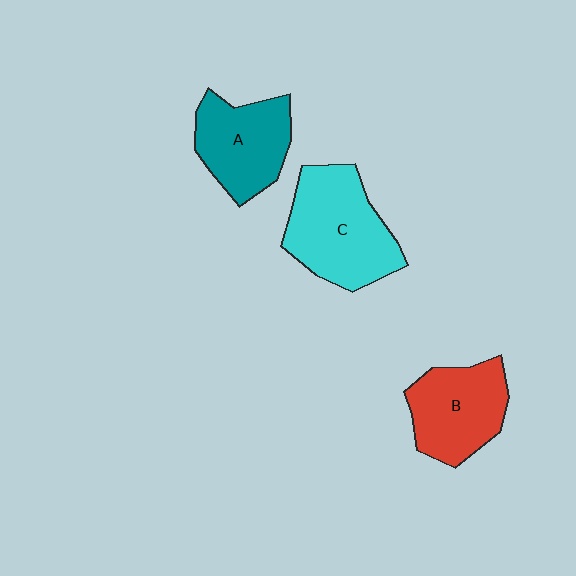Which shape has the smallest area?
Shape A (teal).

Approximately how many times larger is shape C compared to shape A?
Approximately 1.3 times.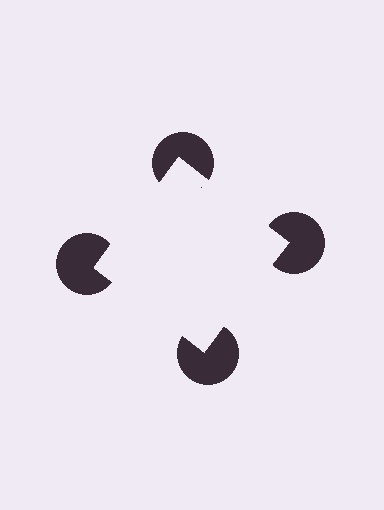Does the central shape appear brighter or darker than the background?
It typically appears slightly brighter than the background, even though no actual brightness change is drawn.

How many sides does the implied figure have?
4 sides.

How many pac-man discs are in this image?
There are 4 — one at each vertex of the illusory square.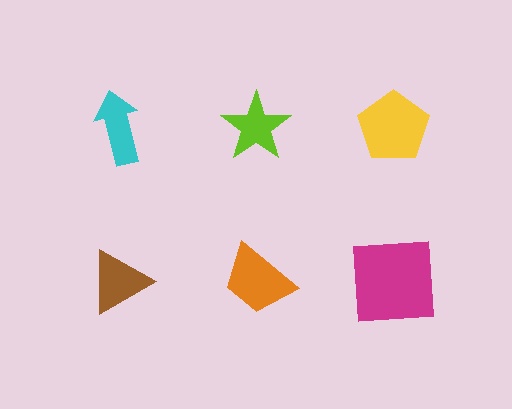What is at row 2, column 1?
A brown triangle.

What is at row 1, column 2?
A lime star.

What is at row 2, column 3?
A magenta square.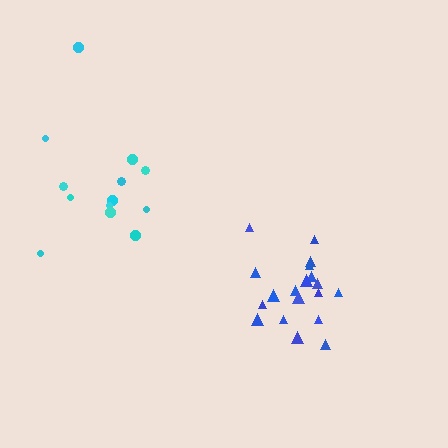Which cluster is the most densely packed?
Blue.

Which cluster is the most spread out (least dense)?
Cyan.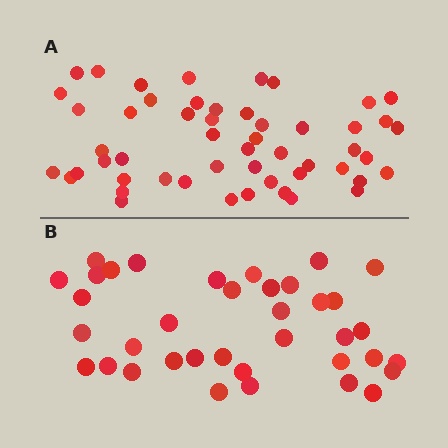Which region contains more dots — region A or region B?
Region A (the top region) has more dots.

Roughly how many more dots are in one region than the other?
Region A has approximately 15 more dots than region B.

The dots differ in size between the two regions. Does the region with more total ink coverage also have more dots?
No. Region B has more total ink coverage because its dots are larger, but region A actually contains more individual dots. Total area can be misleading — the number of items is what matters here.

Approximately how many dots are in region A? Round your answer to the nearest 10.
About 50 dots. (The exact count is 52, which rounds to 50.)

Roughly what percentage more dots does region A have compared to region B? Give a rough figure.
About 40% more.